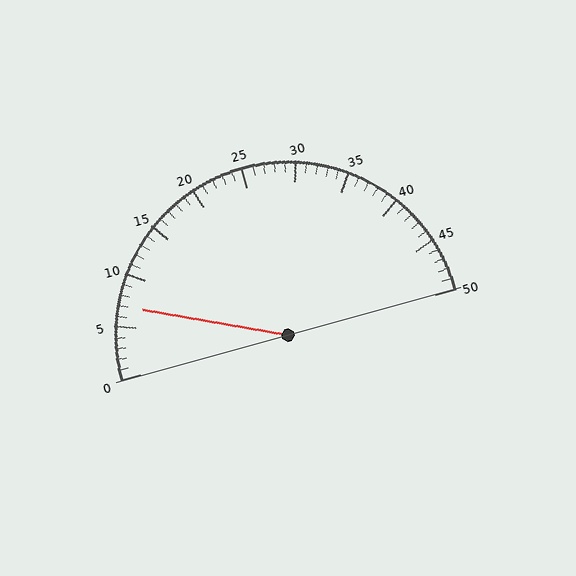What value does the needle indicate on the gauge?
The needle indicates approximately 7.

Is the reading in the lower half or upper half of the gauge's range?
The reading is in the lower half of the range (0 to 50).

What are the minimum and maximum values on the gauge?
The gauge ranges from 0 to 50.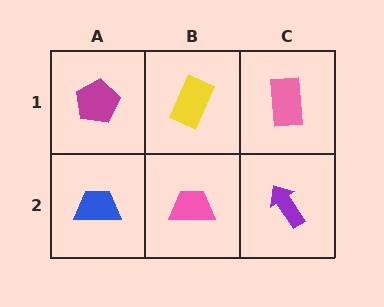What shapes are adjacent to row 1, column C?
A purple arrow (row 2, column C), a yellow rectangle (row 1, column B).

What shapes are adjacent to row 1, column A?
A blue trapezoid (row 2, column A), a yellow rectangle (row 1, column B).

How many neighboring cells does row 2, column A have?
2.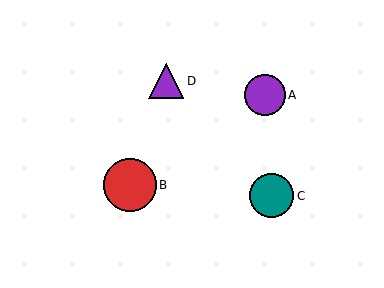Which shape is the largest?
The red circle (labeled B) is the largest.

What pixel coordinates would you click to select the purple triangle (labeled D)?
Click at (166, 81) to select the purple triangle D.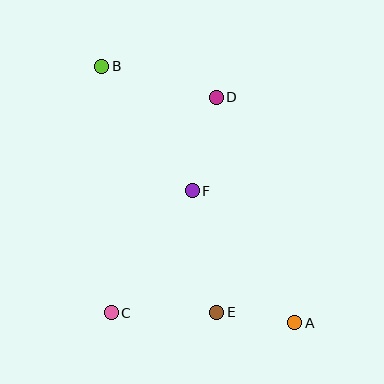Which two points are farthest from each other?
Points A and B are farthest from each other.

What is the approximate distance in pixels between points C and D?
The distance between C and D is approximately 239 pixels.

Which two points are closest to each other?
Points A and E are closest to each other.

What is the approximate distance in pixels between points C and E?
The distance between C and E is approximately 105 pixels.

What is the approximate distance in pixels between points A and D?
The distance between A and D is approximately 239 pixels.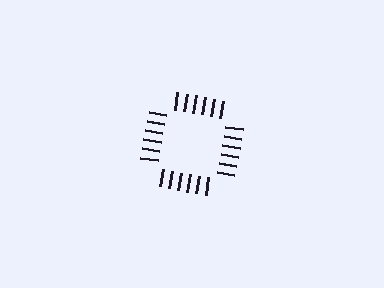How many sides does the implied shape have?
4 sides — the line-ends trace a square.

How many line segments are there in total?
24 — 6 along each of the 4 edges.